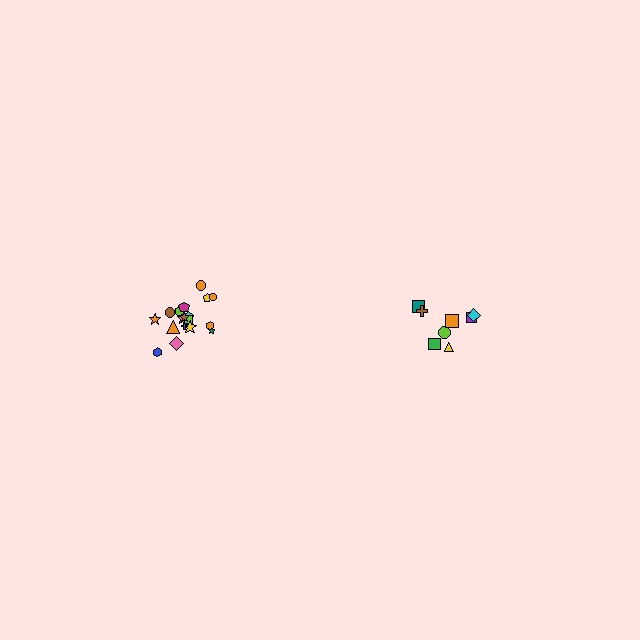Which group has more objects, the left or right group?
The left group.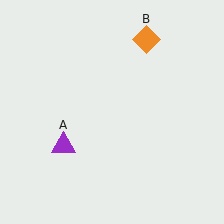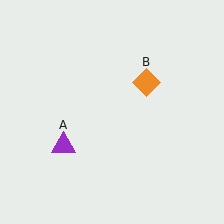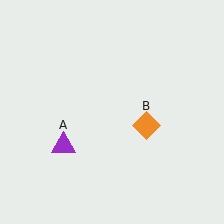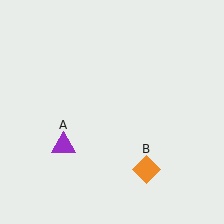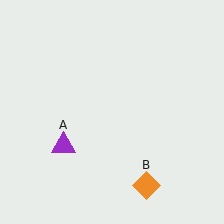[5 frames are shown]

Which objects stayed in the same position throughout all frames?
Purple triangle (object A) remained stationary.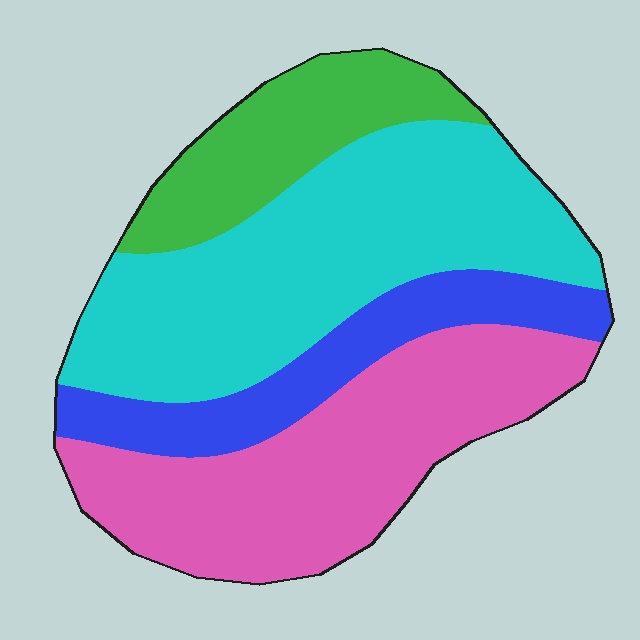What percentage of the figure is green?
Green takes up about one sixth (1/6) of the figure.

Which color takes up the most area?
Cyan, at roughly 40%.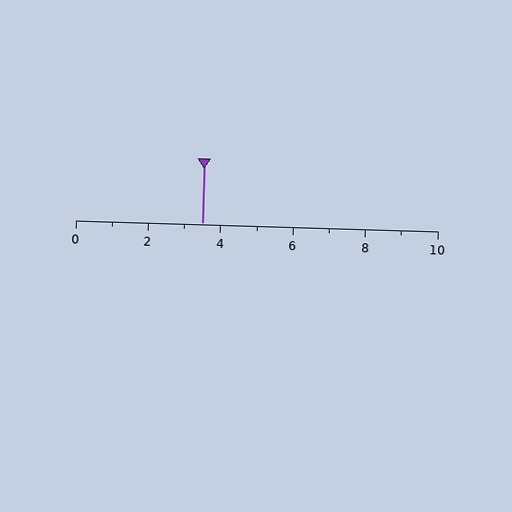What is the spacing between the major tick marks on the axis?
The major ticks are spaced 2 apart.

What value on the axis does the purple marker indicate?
The marker indicates approximately 3.5.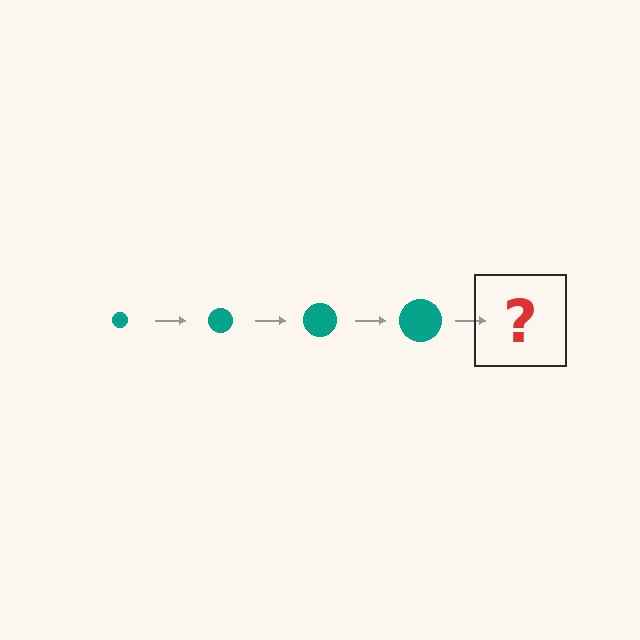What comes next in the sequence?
The next element should be a teal circle, larger than the previous one.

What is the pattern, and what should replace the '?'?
The pattern is that the circle gets progressively larger each step. The '?' should be a teal circle, larger than the previous one.